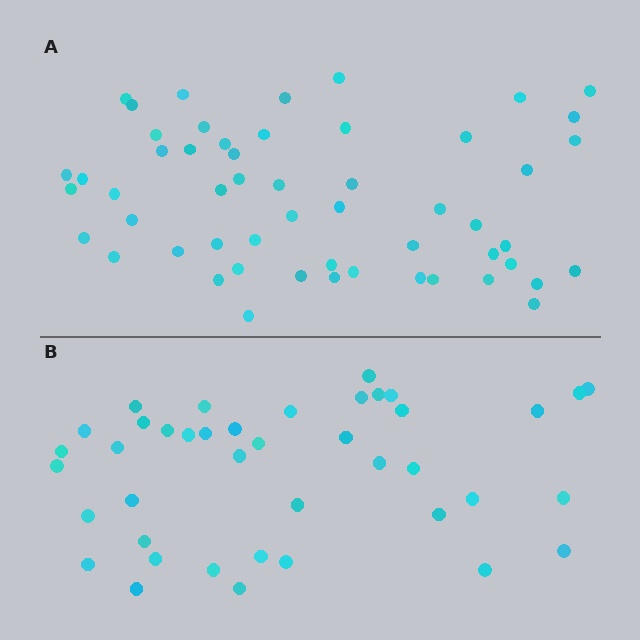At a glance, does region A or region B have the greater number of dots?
Region A (the top region) has more dots.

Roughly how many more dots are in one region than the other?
Region A has approximately 15 more dots than region B.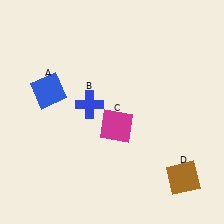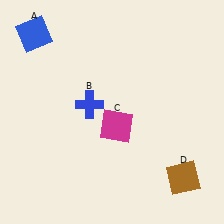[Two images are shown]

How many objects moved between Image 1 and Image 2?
1 object moved between the two images.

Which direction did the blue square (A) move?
The blue square (A) moved up.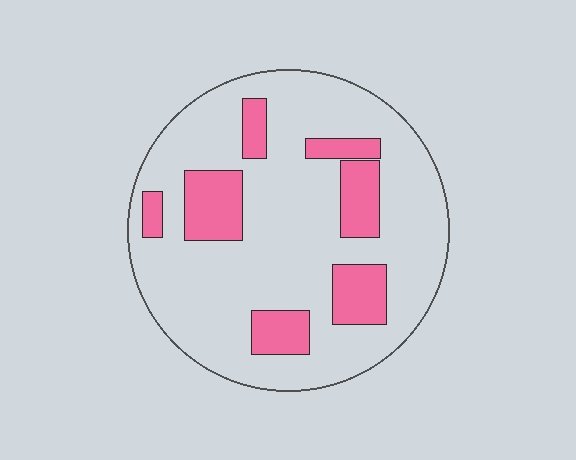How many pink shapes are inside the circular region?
7.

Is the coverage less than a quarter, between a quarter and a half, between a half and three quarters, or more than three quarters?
Less than a quarter.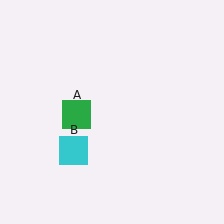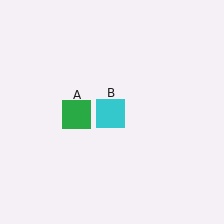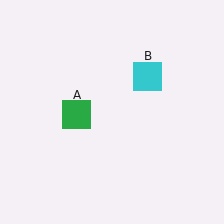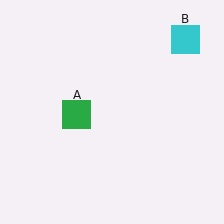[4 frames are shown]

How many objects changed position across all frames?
1 object changed position: cyan square (object B).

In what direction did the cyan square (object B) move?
The cyan square (object B) moved up and to the right.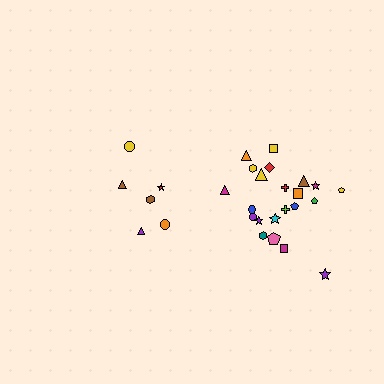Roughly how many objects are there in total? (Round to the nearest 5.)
Roughly 30 objects in total.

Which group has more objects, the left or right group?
The right group.